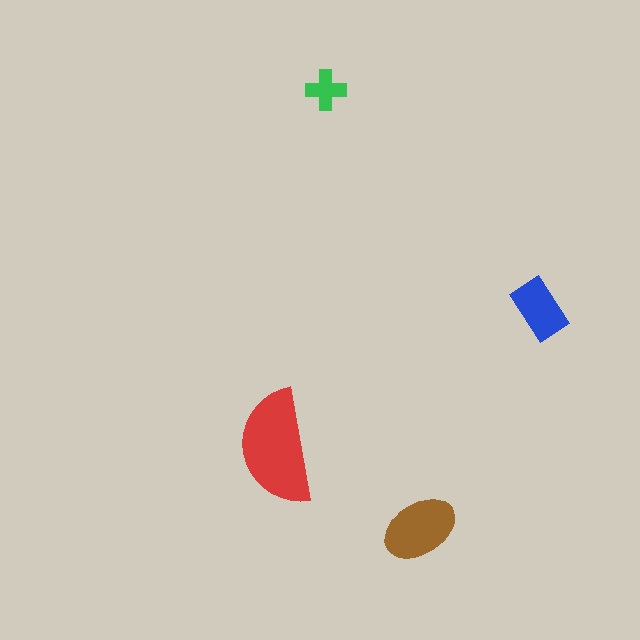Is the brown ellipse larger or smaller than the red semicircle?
Smaller.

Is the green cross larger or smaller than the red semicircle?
Smaller.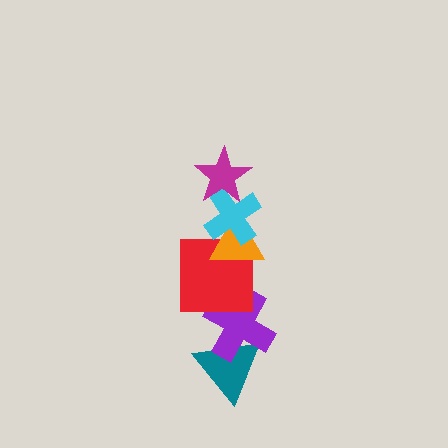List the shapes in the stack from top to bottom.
From top to bottom: the magenta star, the cyan cross, the orange triangle, the red square, the purple cross, the teal triangle.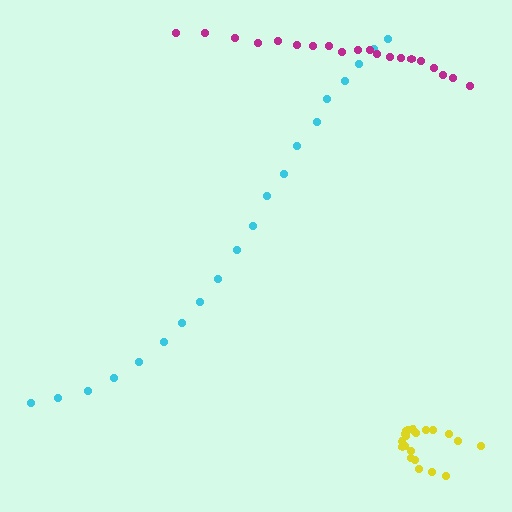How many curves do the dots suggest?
There are 3 distinct paths.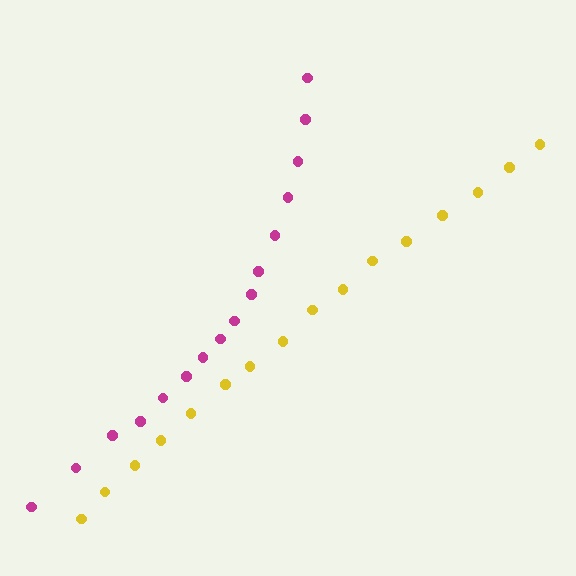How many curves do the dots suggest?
There are 2 distinct paths.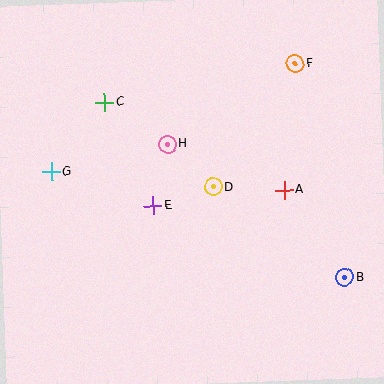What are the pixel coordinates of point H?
Point H is at (168, 144).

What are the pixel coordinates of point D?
Point D is at (213, 187).